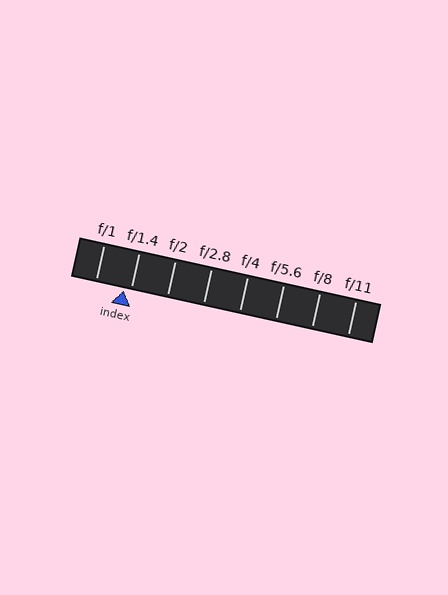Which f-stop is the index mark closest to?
The index mark is closest to f/1.4.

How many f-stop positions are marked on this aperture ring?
There are 8 f-stop positions marked.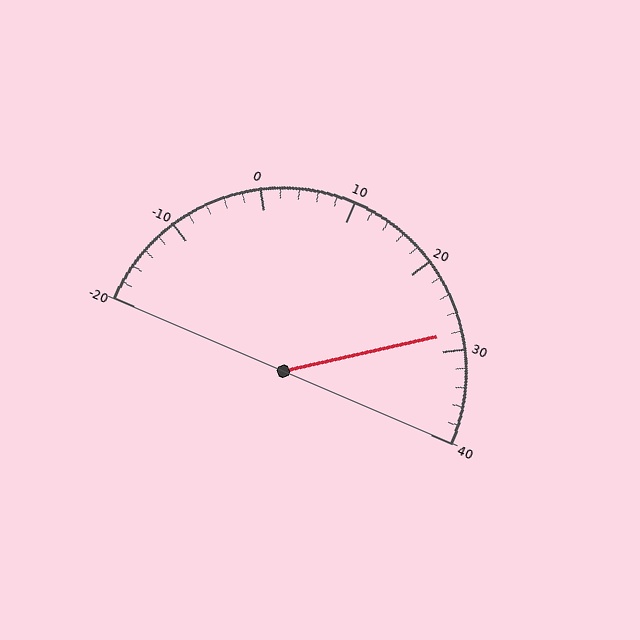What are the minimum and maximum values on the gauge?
The gauge ranges from -20 to 40.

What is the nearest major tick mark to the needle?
The nearest major tick mark is 30.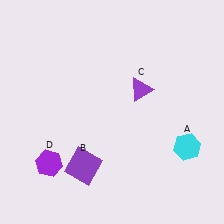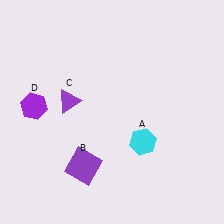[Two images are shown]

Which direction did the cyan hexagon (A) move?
The cyan hexagon (A) moved left.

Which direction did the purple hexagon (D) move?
The purple hexagon (D) moved up.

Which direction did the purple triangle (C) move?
The purple triangle (C) moved left.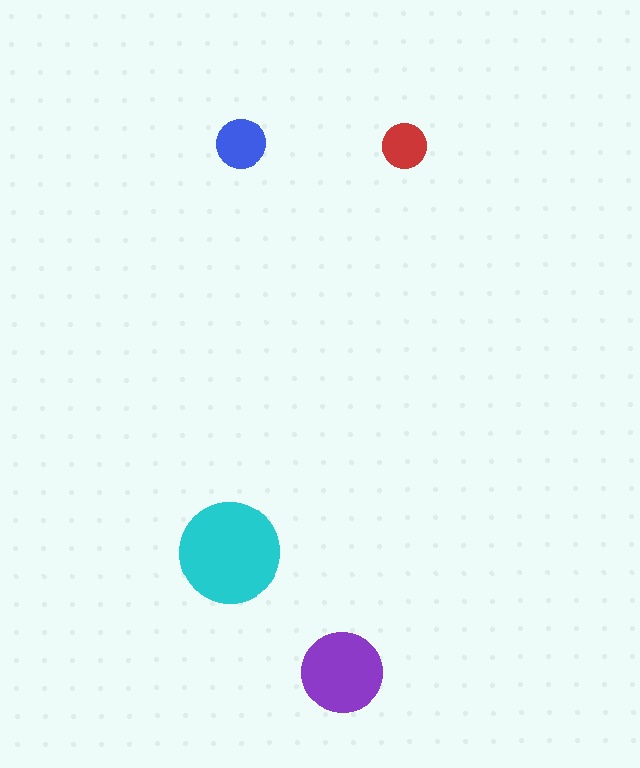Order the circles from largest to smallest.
the cyan one, the purple one, the blue one, the red one.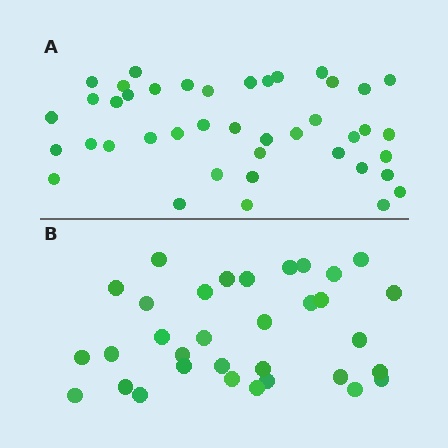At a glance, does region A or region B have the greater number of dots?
Region A (the top region) has more dots.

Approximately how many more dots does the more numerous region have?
Region A has roughly 8 or so more dots than region B.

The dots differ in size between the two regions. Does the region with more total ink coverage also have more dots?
No. Region B has more total ink coverage because its dots are larger, but region A actually contains more individual dots. Total area can be misleading — the number of items is what matters here.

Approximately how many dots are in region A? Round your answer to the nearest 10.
About 40 dots. (The exact count is 42, which rounds to 40.)